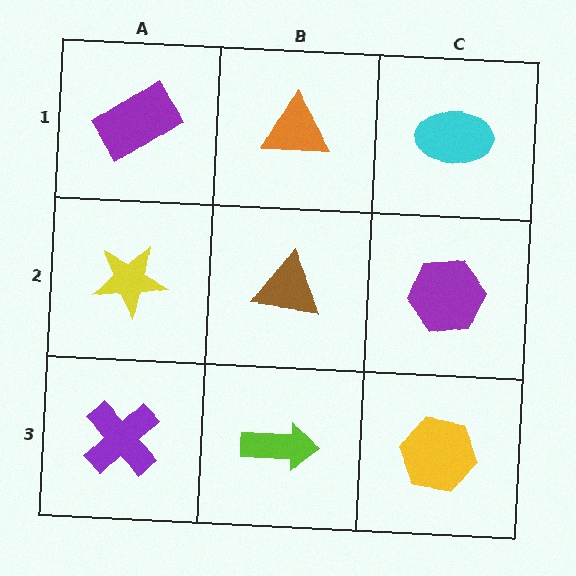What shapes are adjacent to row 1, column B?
A brown triangle (row 2, column B), a purple rectangle (row 1, column A), a cyan ellipse (row 1, column C).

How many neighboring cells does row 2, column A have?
3.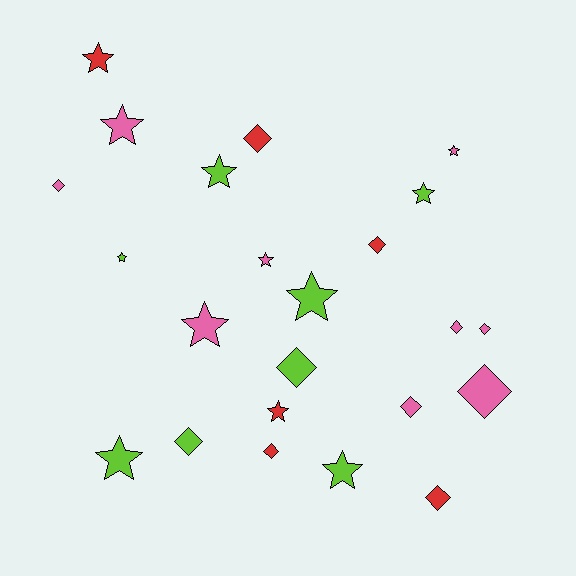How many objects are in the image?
There are 23 objects.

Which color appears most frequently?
Pink, with 9 objects.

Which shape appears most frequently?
Star, with 12 objects.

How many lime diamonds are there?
There are 2 lime diamonds.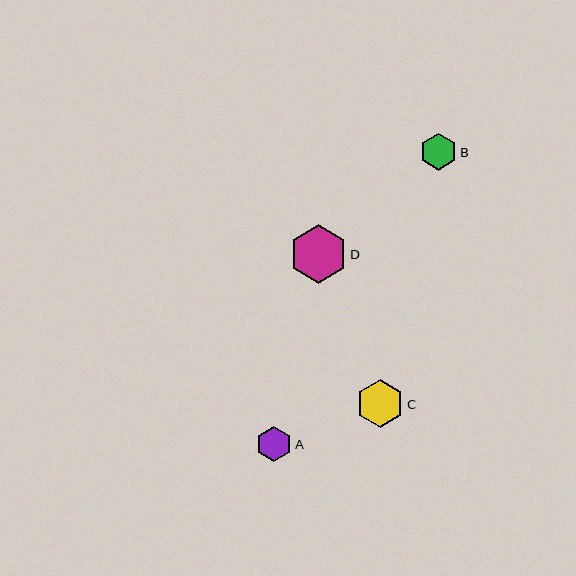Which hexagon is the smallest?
Hexagon A is the smallest with a size of approximately 36 pixels.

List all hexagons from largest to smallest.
From largest to smallest: D, C, B, A.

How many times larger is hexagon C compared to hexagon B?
Hexagon C is approximately 1.3 times the size of hexagon B.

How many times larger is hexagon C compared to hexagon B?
Hexagon C is approximately 1.3 times the size of hexagon B.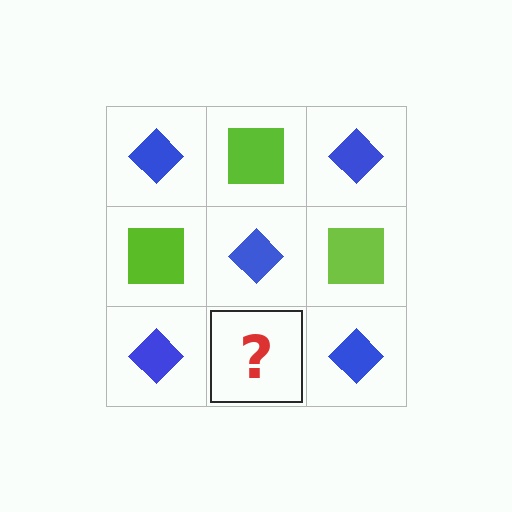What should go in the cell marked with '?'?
The missing cell should contain a lime square.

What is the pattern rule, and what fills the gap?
The rule is that it alternates blue diamond and lime square in a checkerboard pattern. The gap should be filled with a lime square.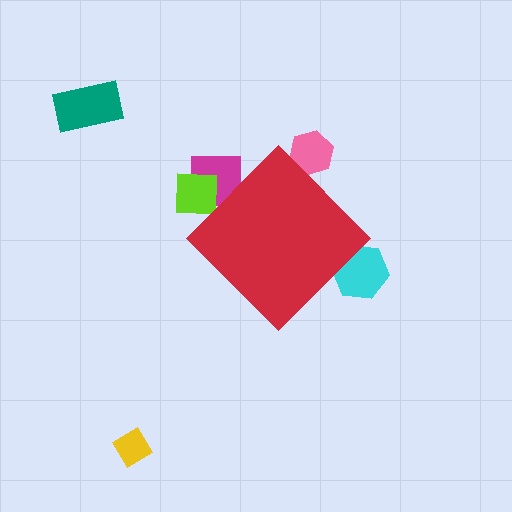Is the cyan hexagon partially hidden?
Yes, the cyan hexagon is partially hidden behind the red diamond.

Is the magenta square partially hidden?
Yes, the magenta square is partially hidden behind the red diamond.